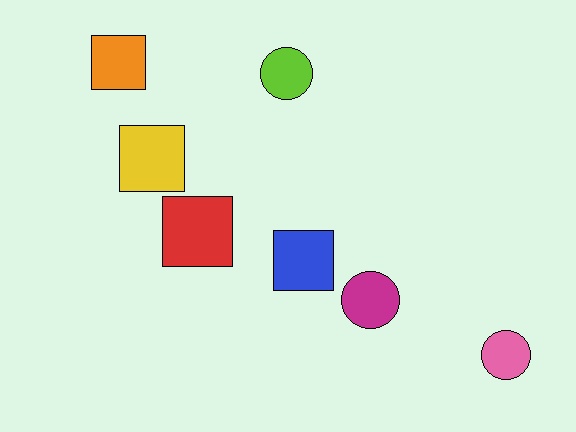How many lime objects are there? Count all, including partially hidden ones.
There is 1 lime object.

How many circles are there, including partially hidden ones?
There are 3 circles.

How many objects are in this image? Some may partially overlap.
There are 7 objects.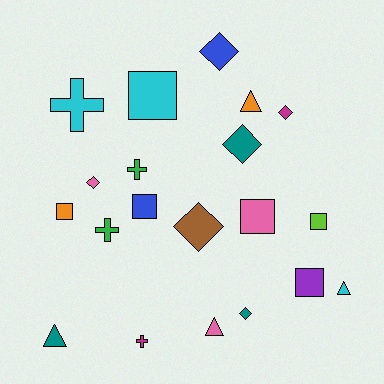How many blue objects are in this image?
There are 2 blue objects.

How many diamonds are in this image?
There are 6 diamonds.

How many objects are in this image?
There are 20 objects.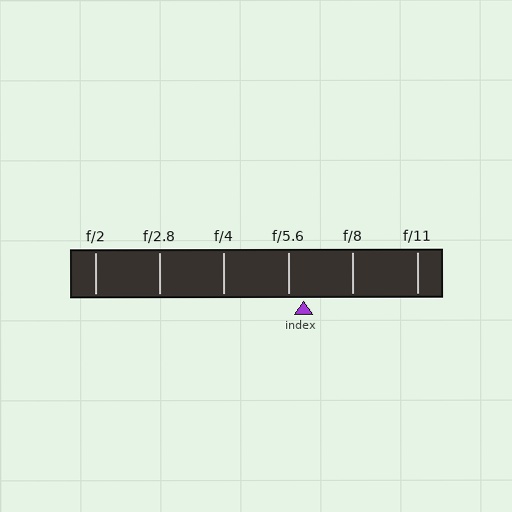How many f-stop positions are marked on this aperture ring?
There are 6 f-stop positions marked.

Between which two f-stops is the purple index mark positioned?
The index mark is between f/5.6 and f/8.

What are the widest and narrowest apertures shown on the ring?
The widest aperture shown is f/2 and the narrowest is f/11.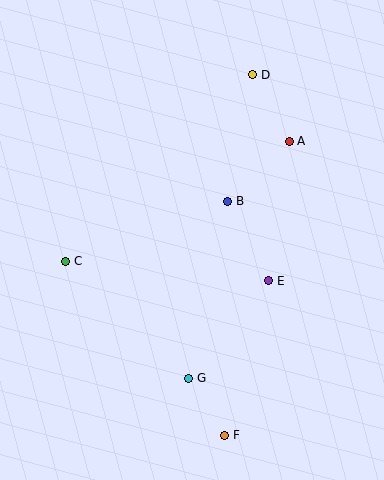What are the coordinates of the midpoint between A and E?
The midpoint between A and E is at (279, 211).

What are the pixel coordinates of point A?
Point A is at (289, 141).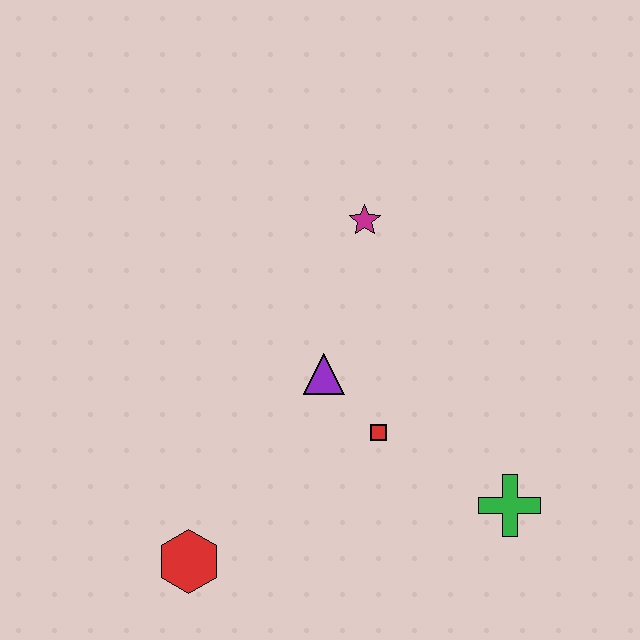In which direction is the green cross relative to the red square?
The green cross is to the right of the red square.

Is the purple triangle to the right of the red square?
No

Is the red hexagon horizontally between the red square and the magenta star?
No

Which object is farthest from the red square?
The red hexagon is farthest from the red square.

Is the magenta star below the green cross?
No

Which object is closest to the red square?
The purple triangle is closest to the red square.